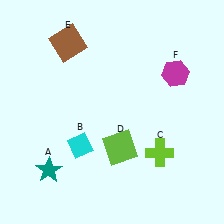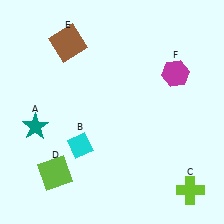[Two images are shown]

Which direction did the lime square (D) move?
The lime square (D) moved left.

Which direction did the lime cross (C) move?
The lime cross (C) moved down.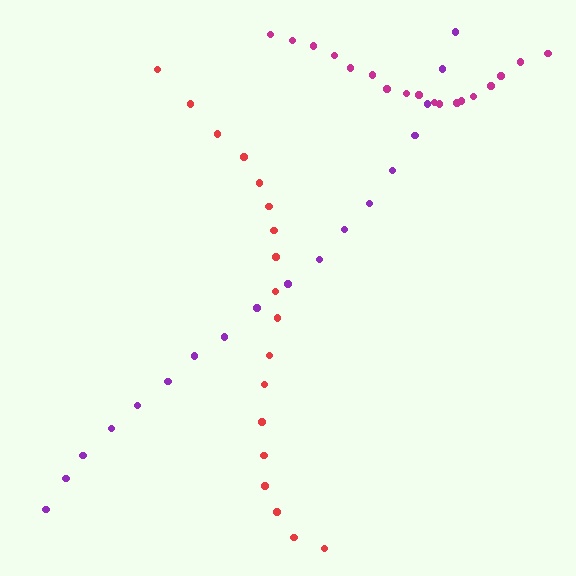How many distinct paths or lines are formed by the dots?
There are 3 distinct paths.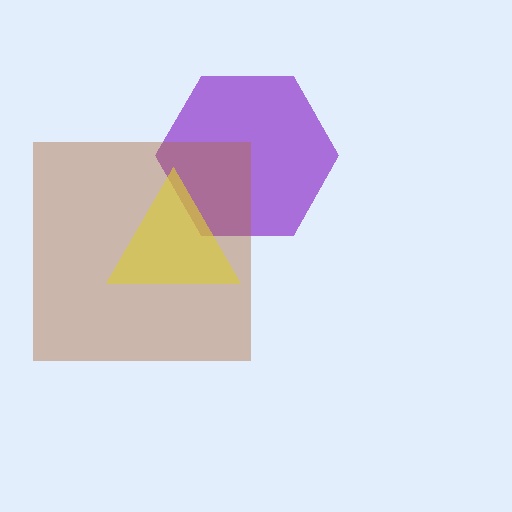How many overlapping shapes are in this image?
There are 3 overlapping shapes in the image.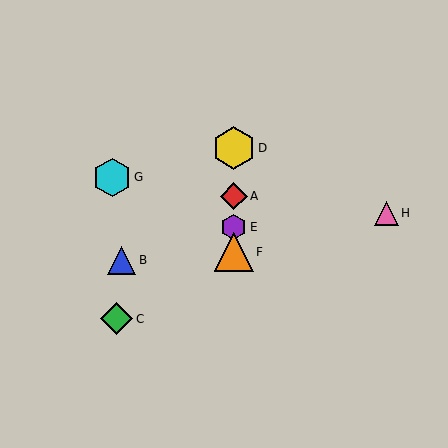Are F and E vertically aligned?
Yes, both are at x≈234.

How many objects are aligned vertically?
4 objects (A, D, E, F) are aligned vertically.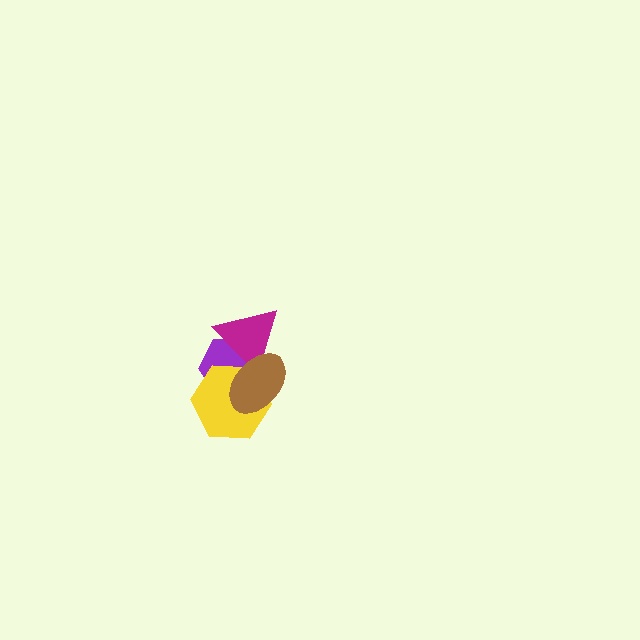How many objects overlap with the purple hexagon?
3 objects overlap with the purple hexagon.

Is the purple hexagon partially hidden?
Yes, it is partially covered by another shape.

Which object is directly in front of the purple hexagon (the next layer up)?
The magenta triangle is directly in front of the purple hexagon.